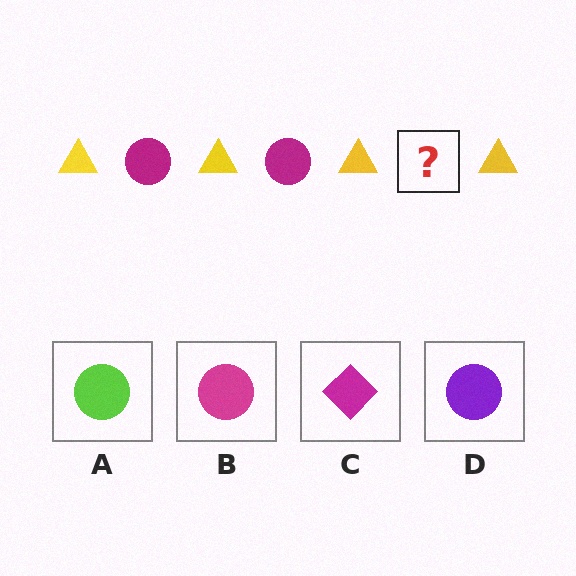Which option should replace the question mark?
Option B.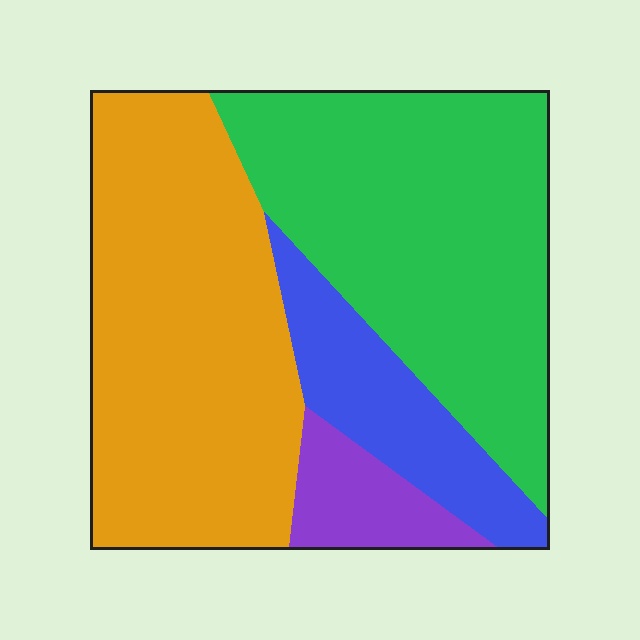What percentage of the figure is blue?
Blue takes up about one eighth (1/8) of the figure.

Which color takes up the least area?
Purple, at roughly 5%.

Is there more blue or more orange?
Orange.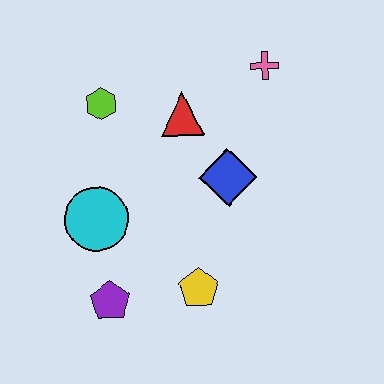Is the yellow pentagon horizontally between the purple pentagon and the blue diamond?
Yes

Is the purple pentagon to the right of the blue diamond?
No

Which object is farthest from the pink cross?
The purple pentagon is farthest from the pink cross.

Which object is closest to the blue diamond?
The red triangle is closest to the blue diamond.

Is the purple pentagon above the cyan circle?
No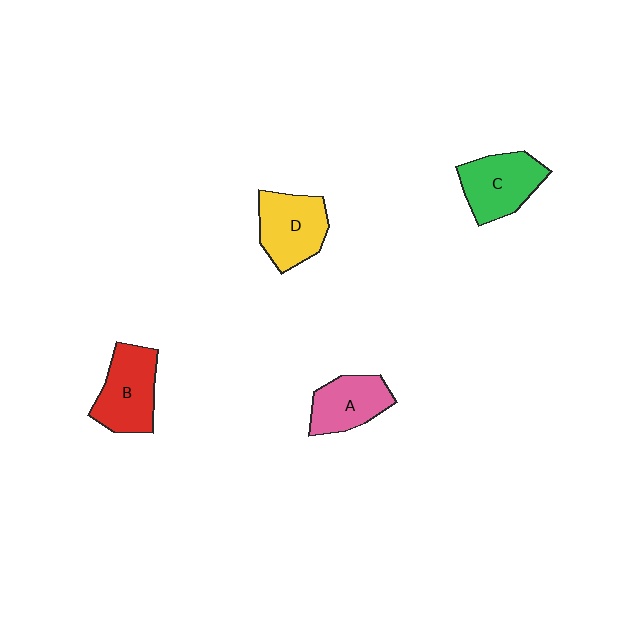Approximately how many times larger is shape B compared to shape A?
Approximately 1.2 times.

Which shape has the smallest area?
Shape A (pink).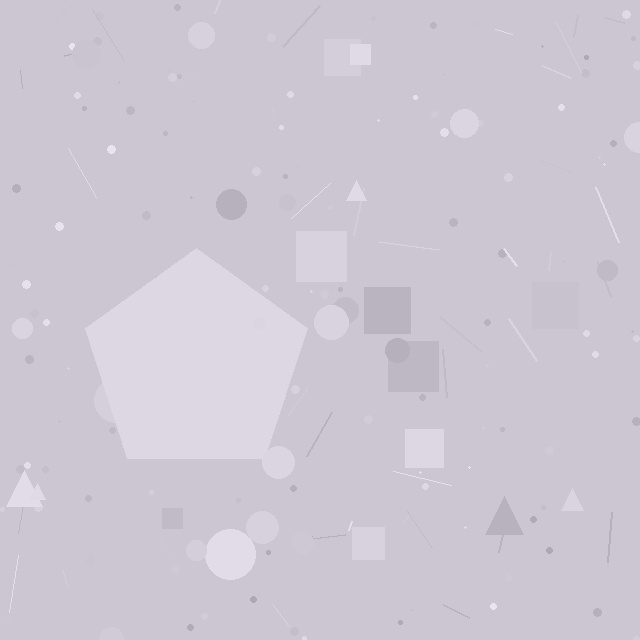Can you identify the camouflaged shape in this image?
The camouflaged shape is a pentagon.